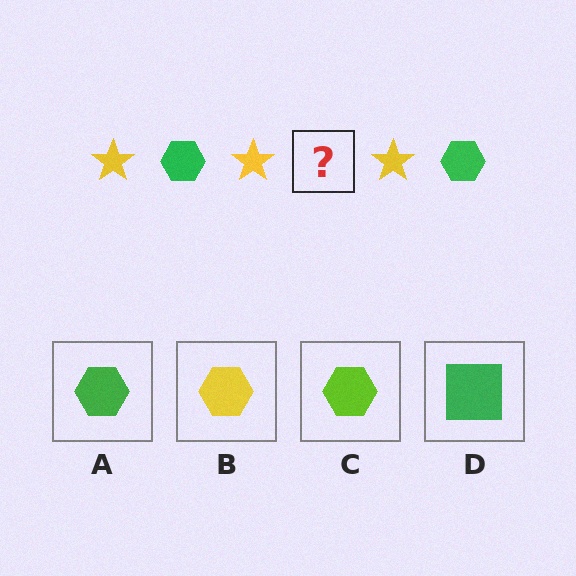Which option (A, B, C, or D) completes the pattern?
A.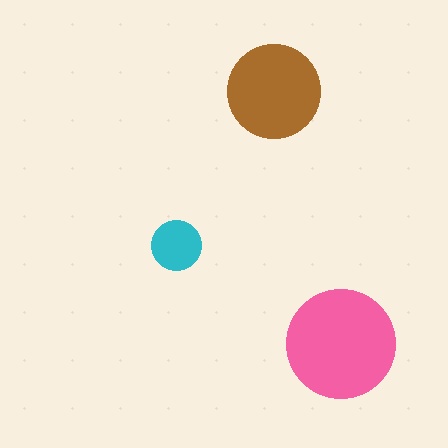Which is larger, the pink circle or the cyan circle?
The pink one.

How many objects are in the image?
There are 3 objects in the image.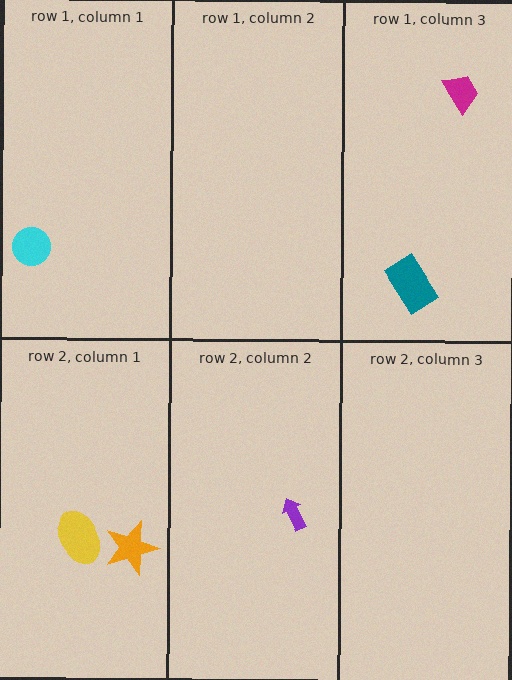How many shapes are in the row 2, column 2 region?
1.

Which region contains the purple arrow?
The row 2, column 2 region.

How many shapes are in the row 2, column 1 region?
2.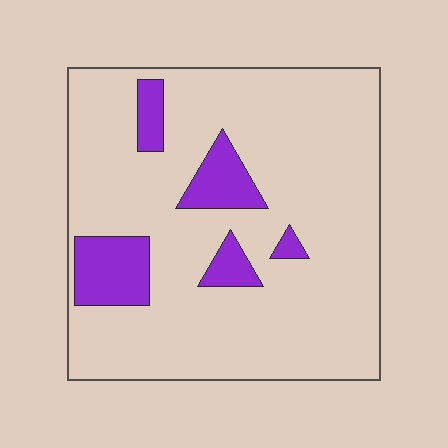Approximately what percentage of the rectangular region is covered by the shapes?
Approximately 15%.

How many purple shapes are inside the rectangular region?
5.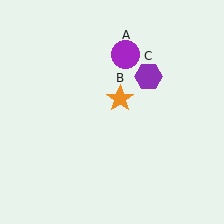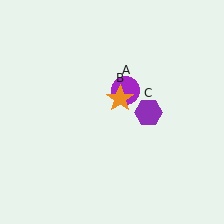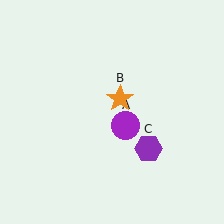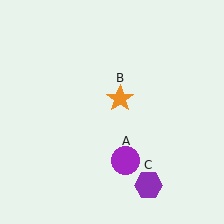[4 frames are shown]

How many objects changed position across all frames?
2 objects changed position: purple circle (object A), purple hexagon (object C).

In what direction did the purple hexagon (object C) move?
The purple hexagon (object C) moved down.